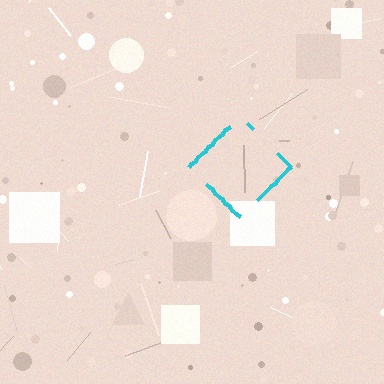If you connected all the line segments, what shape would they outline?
They would outline a diamond.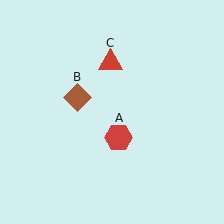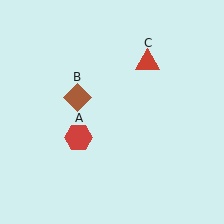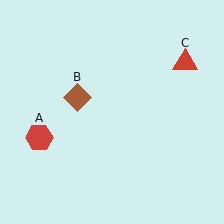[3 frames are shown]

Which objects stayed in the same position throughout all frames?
Brown diamond (object B) remained stationary.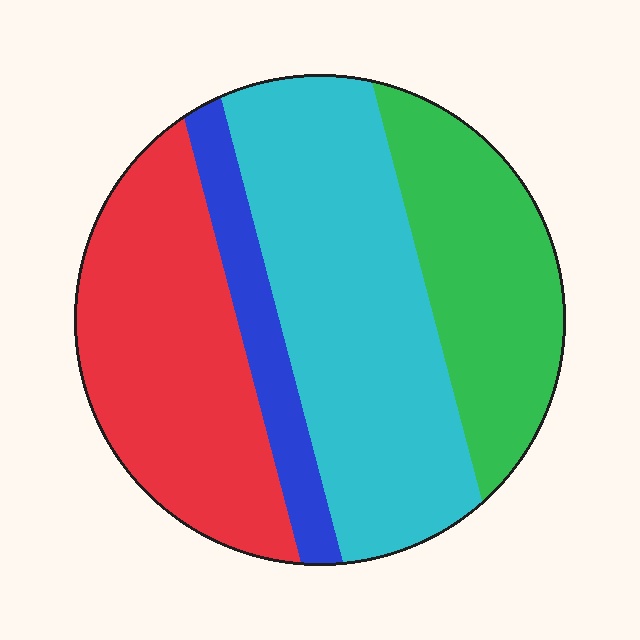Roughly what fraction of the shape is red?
Red takes up between a sixth and a third of the shape.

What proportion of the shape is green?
Green takes up between a sixth and a third of the shape.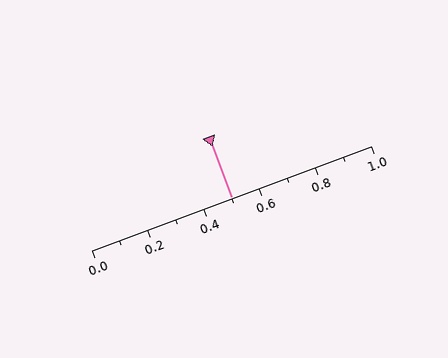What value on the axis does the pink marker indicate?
The marker indicates approximately 0.5.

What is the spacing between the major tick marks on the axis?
The major ticks are spaced 0.2 apart.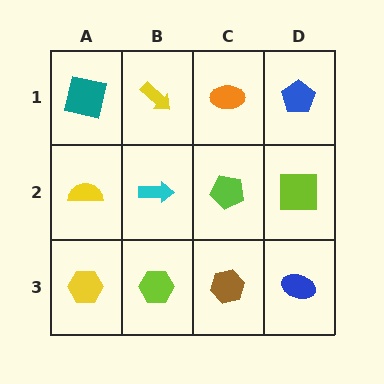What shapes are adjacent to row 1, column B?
A cyan arrow (row 2, column B), a teal square (row 1, column A), an orange ellipse (row 1, column C).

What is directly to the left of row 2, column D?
A lime pentagon.